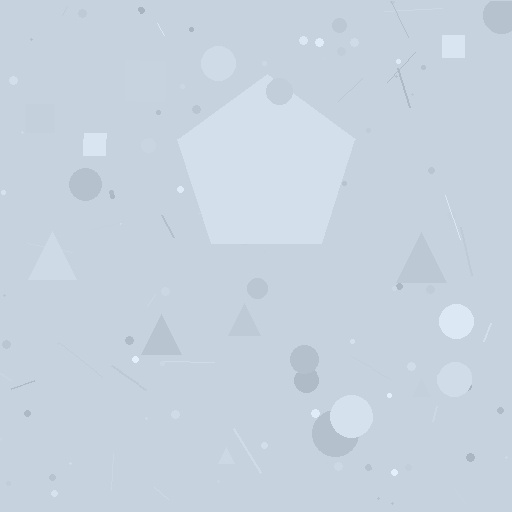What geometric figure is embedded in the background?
A pentagon is embedded in the background.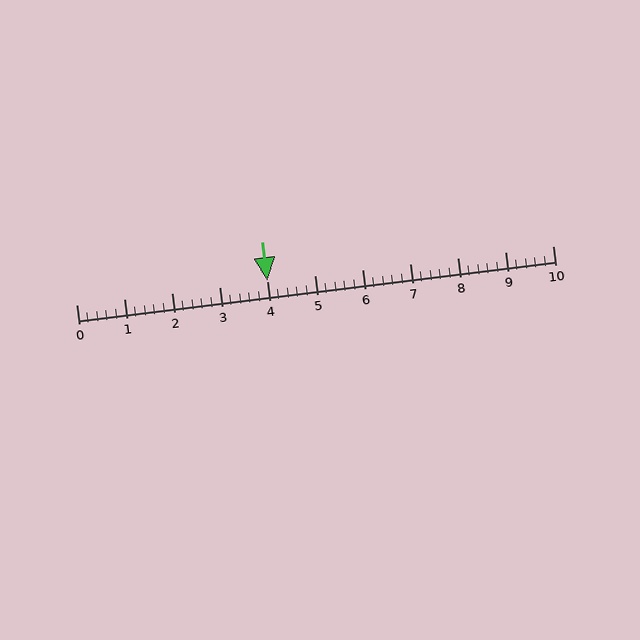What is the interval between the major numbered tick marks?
The major tick marks are spaced 1 units apart.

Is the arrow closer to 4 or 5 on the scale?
The arrow is closer to 4.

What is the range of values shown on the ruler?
The ruler shows values from 0 to 10.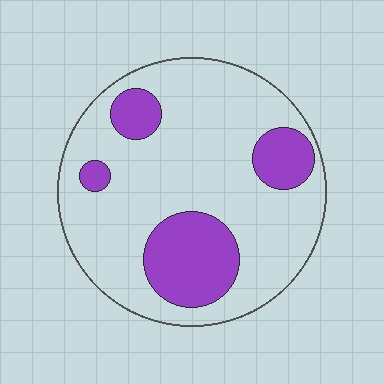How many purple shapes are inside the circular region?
4.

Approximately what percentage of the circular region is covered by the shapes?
Approximately 25%.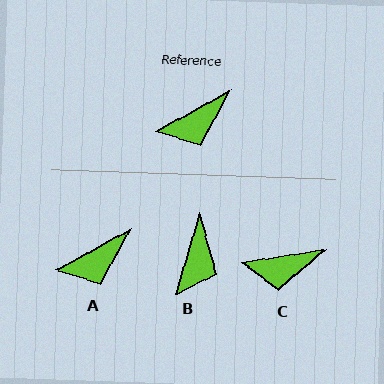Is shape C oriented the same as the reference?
No, it is off by about 20 degrees.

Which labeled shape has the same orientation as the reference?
A.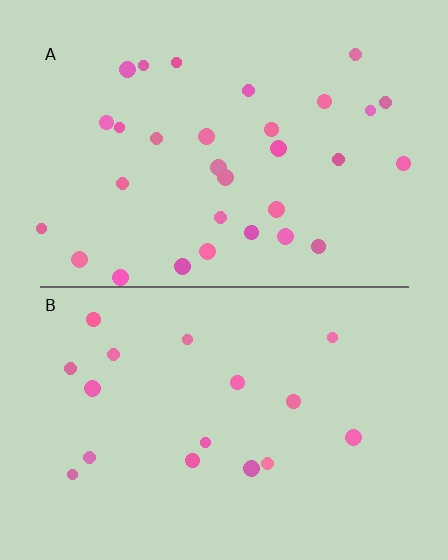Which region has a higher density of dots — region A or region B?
A (the top).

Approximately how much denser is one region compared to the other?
Approximately 1.8× — region A over region B.